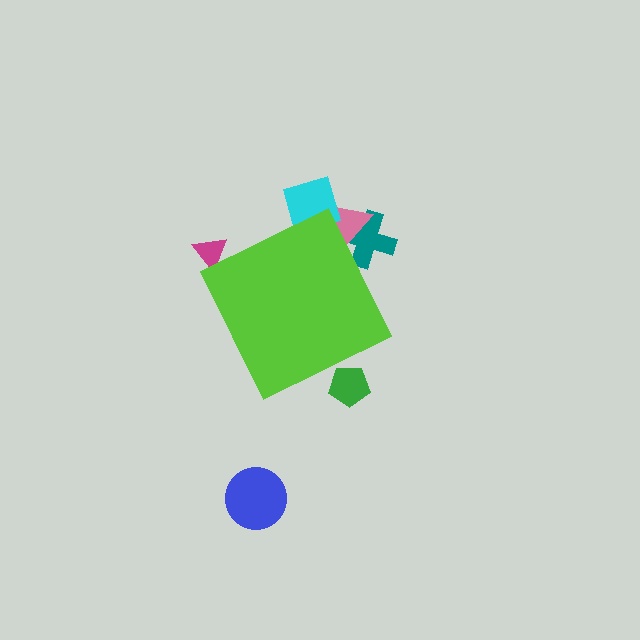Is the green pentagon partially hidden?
Yes, the green pentagon is partially hidden behind the lime diamond.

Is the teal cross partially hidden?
Yes, the teal cross is partially hidden behind the lime diamond.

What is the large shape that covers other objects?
A lime diamond.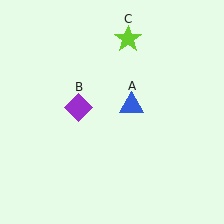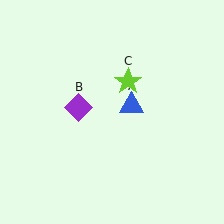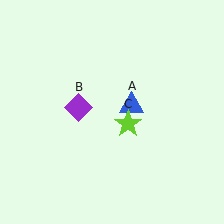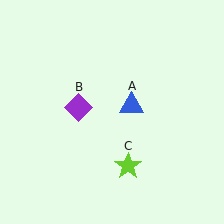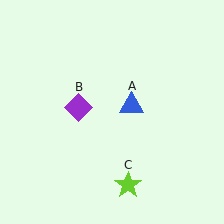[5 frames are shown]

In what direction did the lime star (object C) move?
The lime star (object C) moved down.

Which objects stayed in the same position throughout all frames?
Blue triangle (object A) and purple diamond (object B) remained stationary.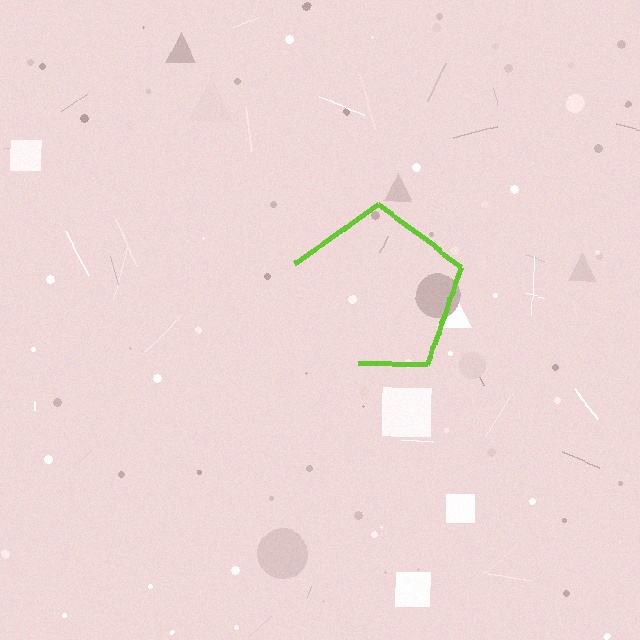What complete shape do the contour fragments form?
The contour fragments form a pentagon.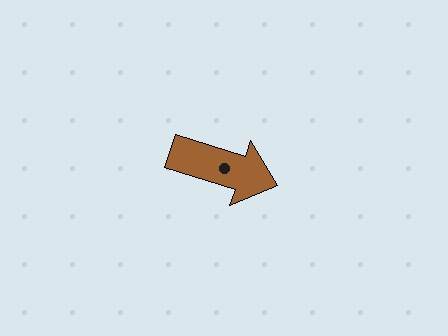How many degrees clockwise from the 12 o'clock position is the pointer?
Approximately 107 degrees.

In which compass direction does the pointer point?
East.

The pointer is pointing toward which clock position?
Roughly 4 o'clock.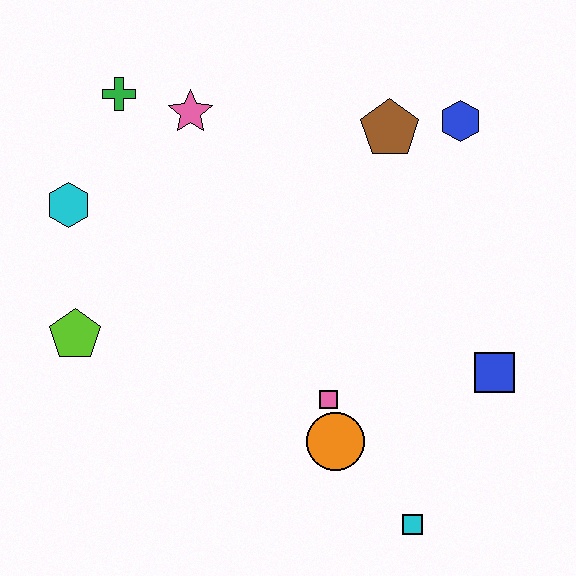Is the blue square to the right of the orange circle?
Yes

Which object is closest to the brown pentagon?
The blue hexagon is closest to the brown pentagon.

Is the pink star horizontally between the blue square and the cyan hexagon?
Yes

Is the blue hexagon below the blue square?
No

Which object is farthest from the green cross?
The cyan square is farthest from the green cross.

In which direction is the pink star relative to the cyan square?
The pink star is above the cyan square.